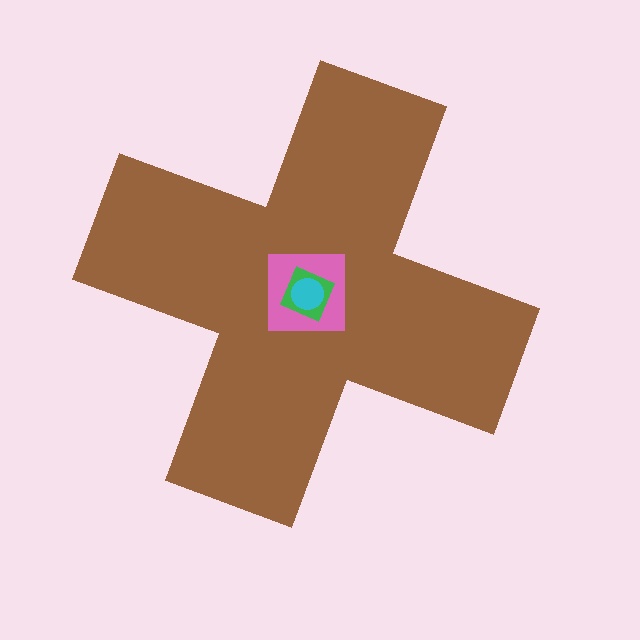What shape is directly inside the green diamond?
The cyan circle.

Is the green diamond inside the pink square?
Yes.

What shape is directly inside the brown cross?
The pink square.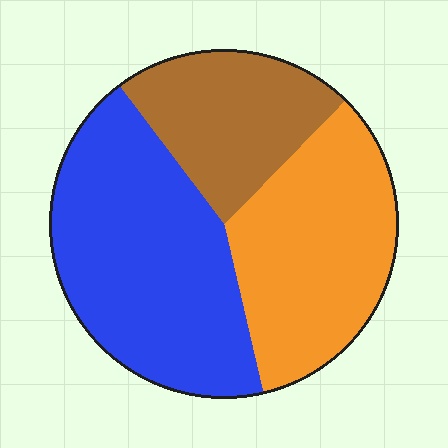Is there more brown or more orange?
Orange.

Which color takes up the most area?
Blue, at roughly 45%.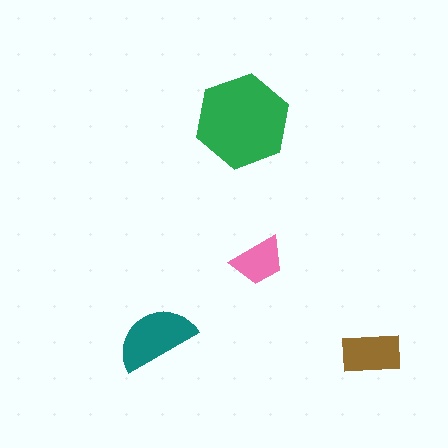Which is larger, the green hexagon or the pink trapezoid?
The green hexagon.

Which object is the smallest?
The pink trapezoid.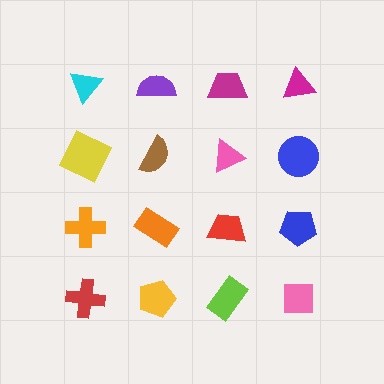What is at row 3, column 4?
A blue pentagon.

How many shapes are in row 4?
4 shapes.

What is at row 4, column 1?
A red cross.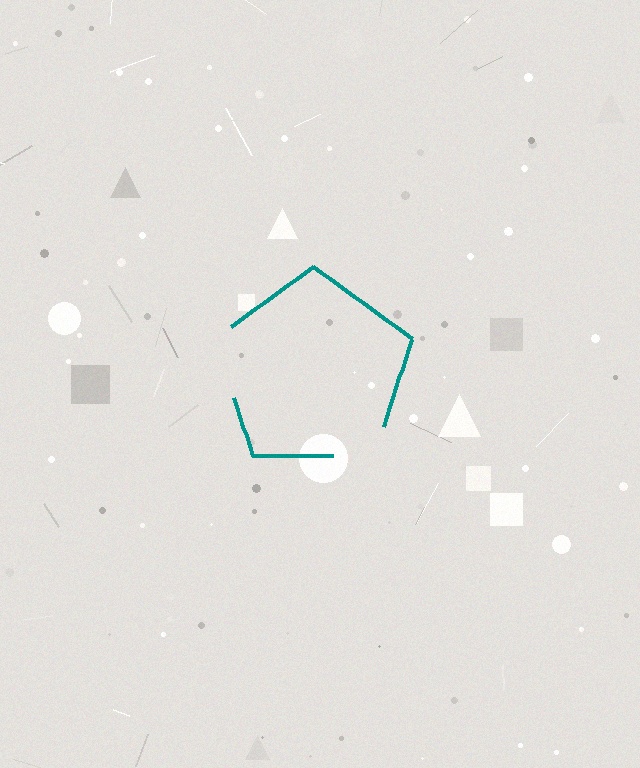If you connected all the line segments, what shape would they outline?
They would outline a pentagon.